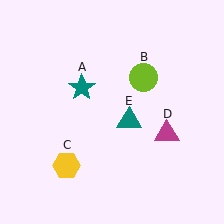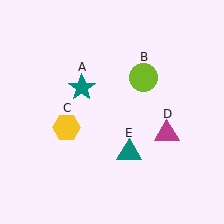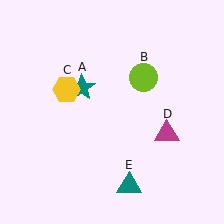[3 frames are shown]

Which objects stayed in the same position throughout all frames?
Teal star (object A) and lime circle (object B) and magenta triangle (object D) remained stationary.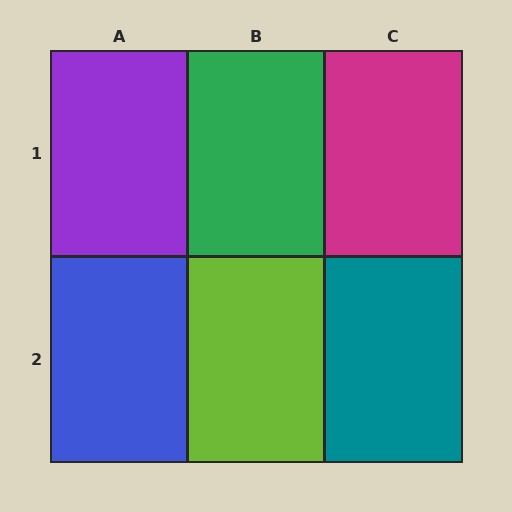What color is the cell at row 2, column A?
Blue.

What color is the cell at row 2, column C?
Teal.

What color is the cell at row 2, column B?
Lime.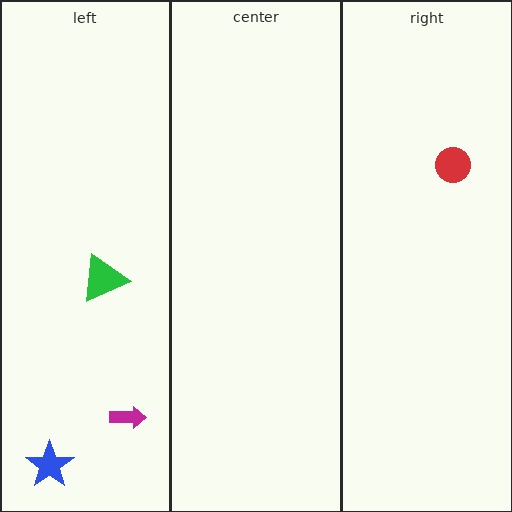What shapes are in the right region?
The red circle.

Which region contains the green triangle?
The left region.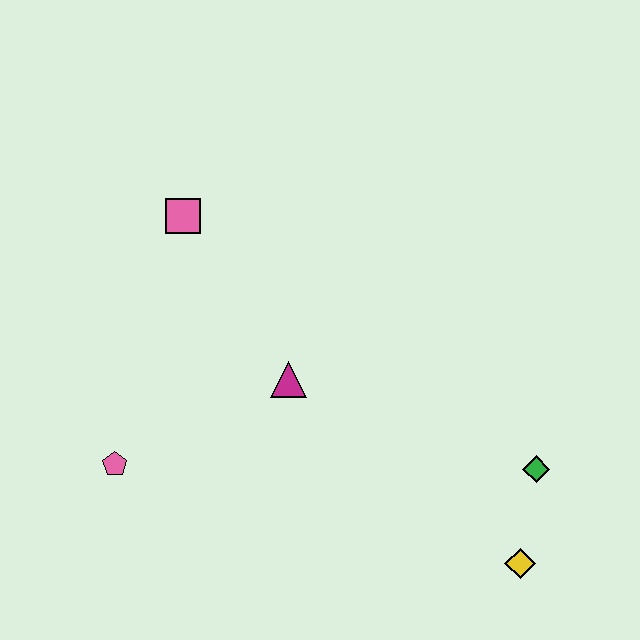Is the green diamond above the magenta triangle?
No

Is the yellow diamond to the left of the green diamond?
Yes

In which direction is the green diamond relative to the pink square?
The green diamond is to the right of the pink square.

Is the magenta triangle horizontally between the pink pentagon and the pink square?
No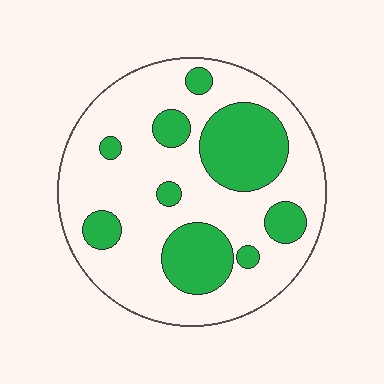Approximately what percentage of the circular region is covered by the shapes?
Approximately 30%.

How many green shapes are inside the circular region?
9.